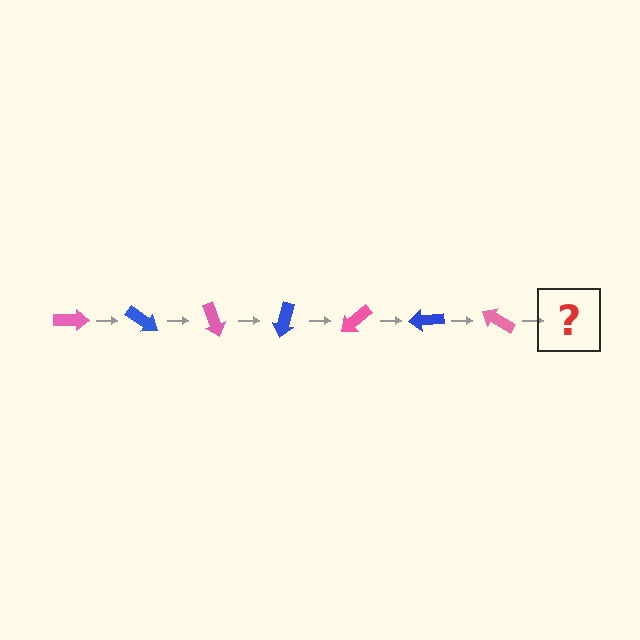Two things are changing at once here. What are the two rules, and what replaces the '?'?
The two rules are that it rotates 35 degrees each step and the color cycles through pink and blue. The '?' should be a blue arrow, rotated 245 degrees from the start.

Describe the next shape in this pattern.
It should be a blue arrow, rotated 245 degrees from the start.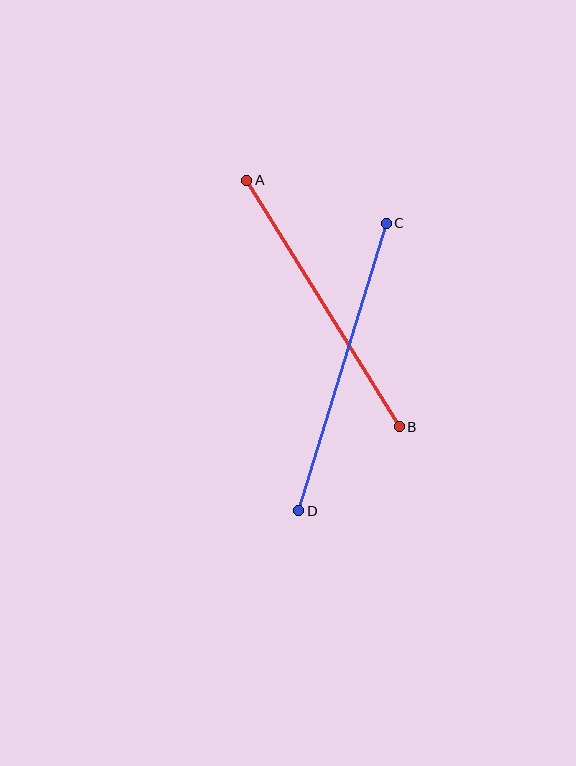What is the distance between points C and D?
The distance is approximately 300 pixels.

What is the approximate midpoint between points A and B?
The midpoint is at approximately (323, 304) pixels.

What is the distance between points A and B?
The distance is approximately 290 pixels.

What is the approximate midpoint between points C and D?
The midpoint is at approximately (343, 367) pixels.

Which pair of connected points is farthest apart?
Points C and D are farthest apart.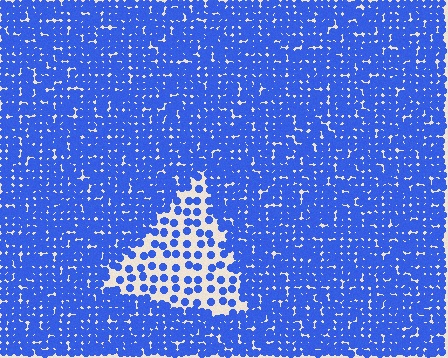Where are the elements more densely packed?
The elements are more densely packed outside the triangle boundary.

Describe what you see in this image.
The image contains small blue elements arranged at two different densities. A triangle-shaped region is visible where the elements are less densely packed than the surrounding area.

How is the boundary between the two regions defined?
The boundary is defined by a change in element density (approximately 2.8x ratio). All elements are the same color, size, and shape.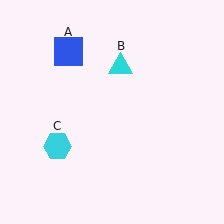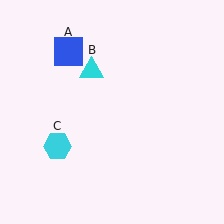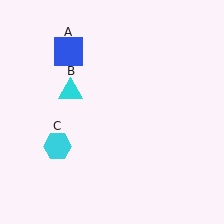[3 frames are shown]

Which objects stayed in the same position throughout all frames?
Blue square (object A) and cyan hexagon (object C) remained stationary.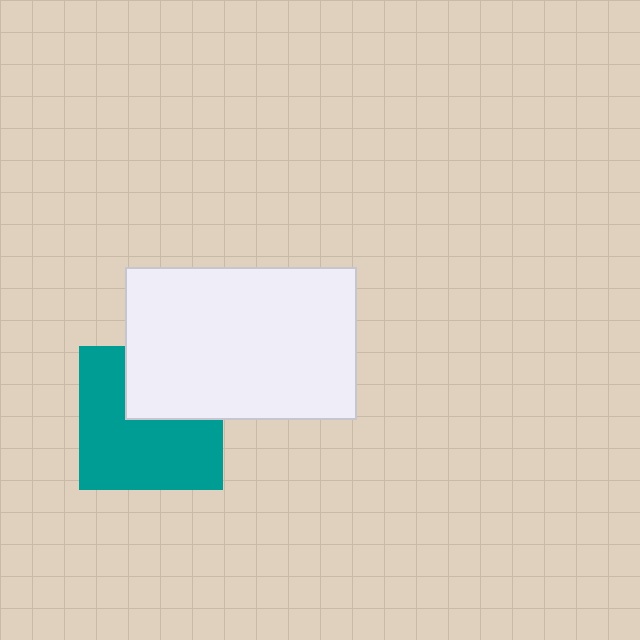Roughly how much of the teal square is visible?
Most of it is visible (roughly 65%).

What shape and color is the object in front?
The object in front is a white rectangle.